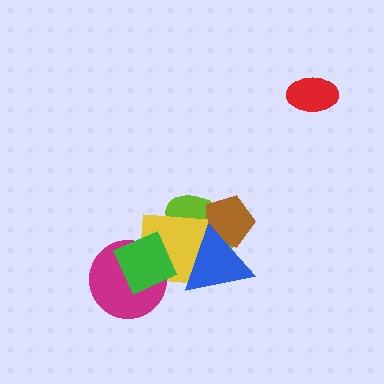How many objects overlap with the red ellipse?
0 objects overlap with the red ellipse.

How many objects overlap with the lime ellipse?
3 objects overlap with the lime ellipse.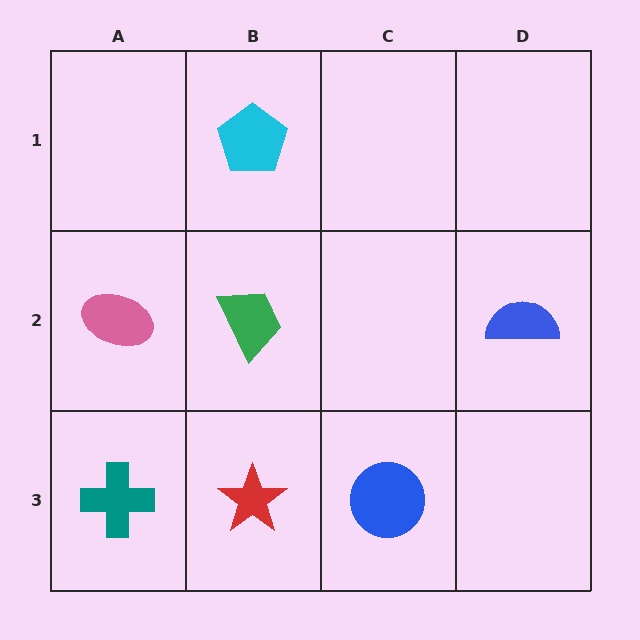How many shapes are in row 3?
3 shapes.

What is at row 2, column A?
A pink ellipse.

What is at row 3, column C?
A blue circle.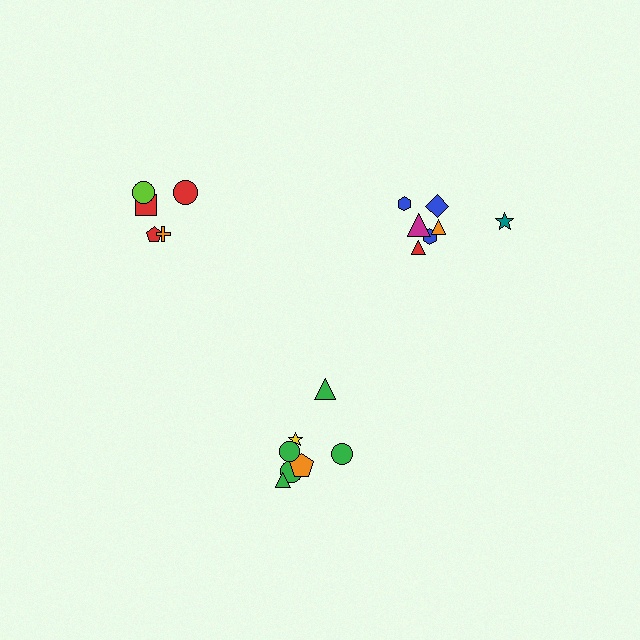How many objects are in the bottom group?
There are 7 objects.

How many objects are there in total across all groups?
There are 19 objects.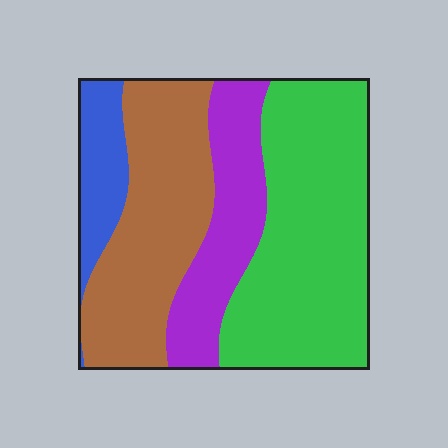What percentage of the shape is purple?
Purple covers 19% of the shape.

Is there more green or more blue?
Green.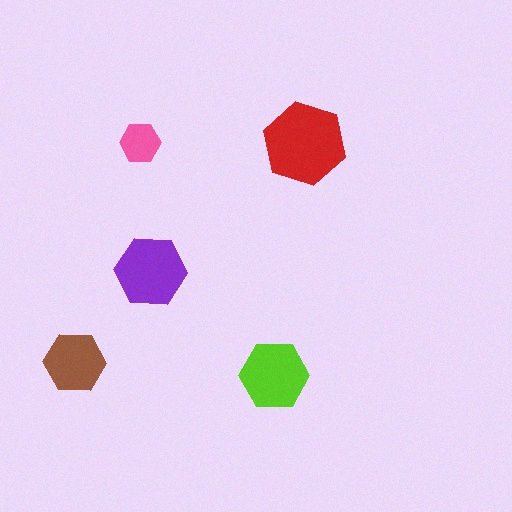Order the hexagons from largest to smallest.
the red one, the purple one, the lime one, the brown one, the pink one.